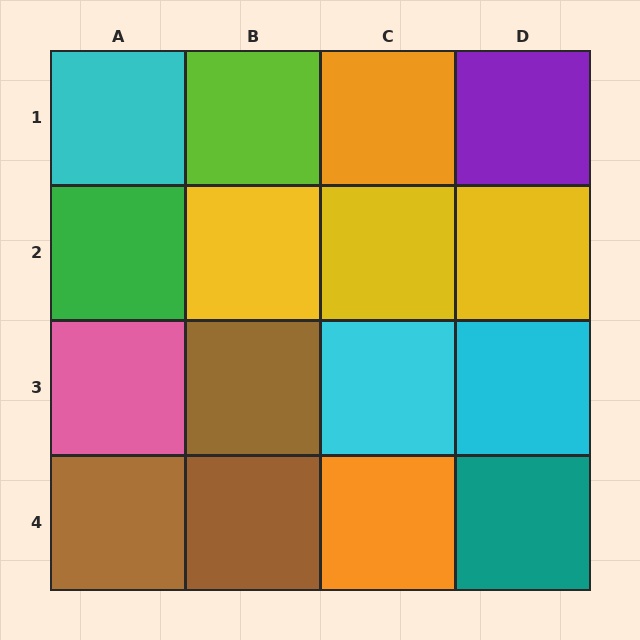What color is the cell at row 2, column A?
Green.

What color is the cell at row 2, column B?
Yellow.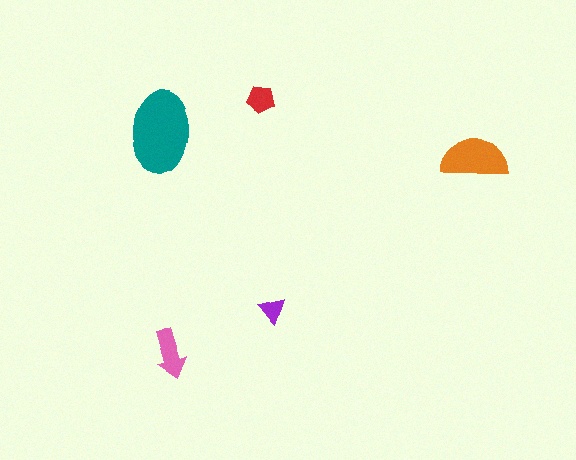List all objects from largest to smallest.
The teal ellipse, the orange semicircle, the pink arrow, the red pentagon, the purple triangle.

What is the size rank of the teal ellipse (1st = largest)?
1st.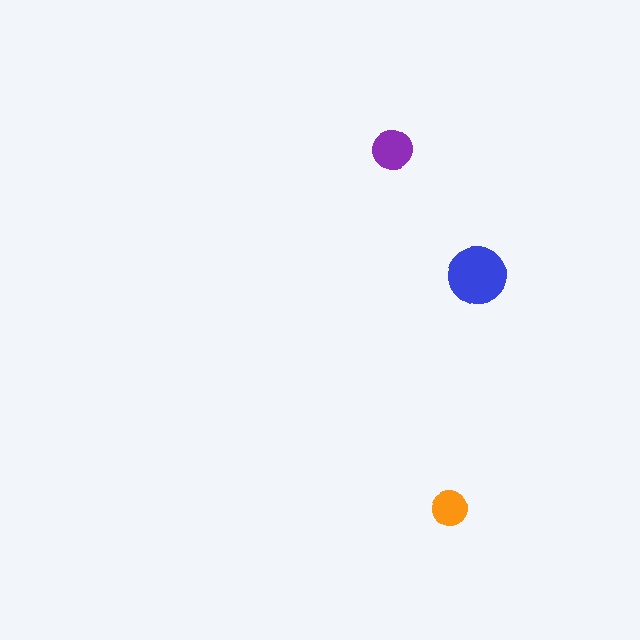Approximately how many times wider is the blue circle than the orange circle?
About 1.5 times wider.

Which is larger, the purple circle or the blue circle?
The blue one.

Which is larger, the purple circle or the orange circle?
The purple one.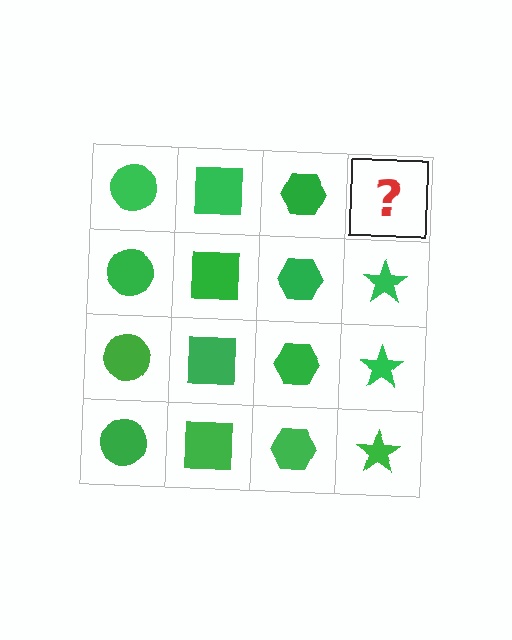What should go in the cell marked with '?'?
The missing cell should contain a green star.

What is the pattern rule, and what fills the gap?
The rule is that each column has a consistent shape. The gap should be filled with a green star.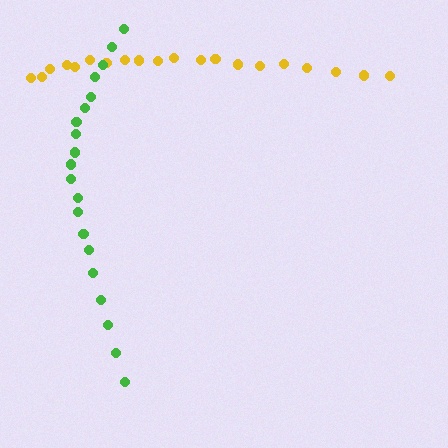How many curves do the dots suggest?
There are 2 distinct paths.